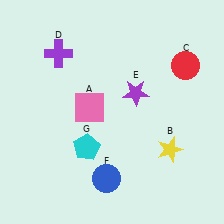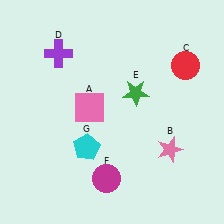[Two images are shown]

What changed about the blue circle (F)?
In Image 1, F is blue. In Image 2, it changed to magenta.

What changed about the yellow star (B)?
In Image 1, B is yellow. In Image 2, it changed to pink.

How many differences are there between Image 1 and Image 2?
There are 3 differences between the two images.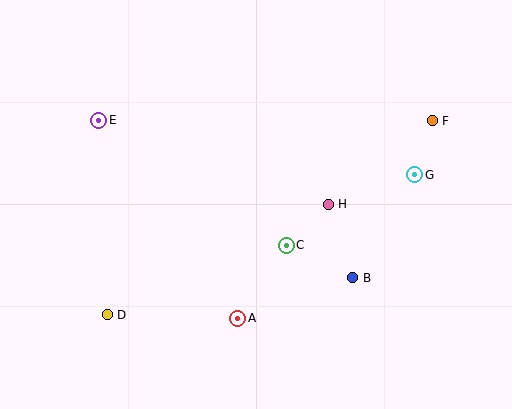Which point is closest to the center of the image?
Point C at (286, 245) is closest to the center.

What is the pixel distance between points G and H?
The distance between G and H is 92 pixels.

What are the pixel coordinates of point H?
Point H is at (328, 204).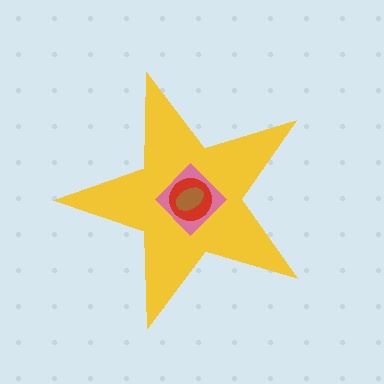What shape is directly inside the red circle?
The brown ellipse.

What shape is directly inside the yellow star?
The pink diamond.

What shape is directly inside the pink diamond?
The red circle.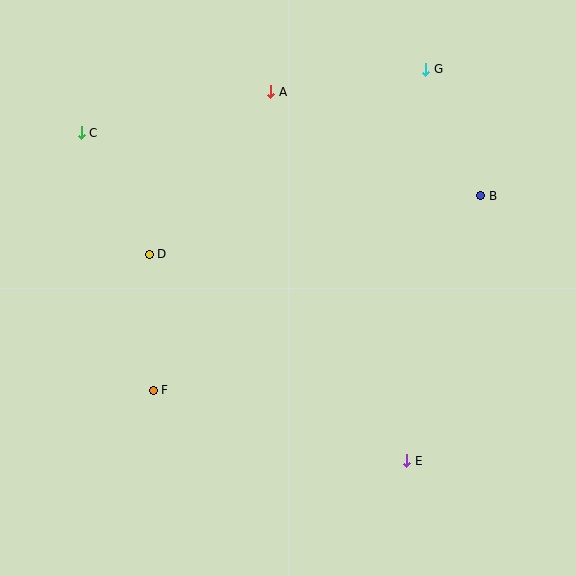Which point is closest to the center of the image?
Point D at (149, 254) is closest to the center.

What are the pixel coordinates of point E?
Point E is at (407, 461).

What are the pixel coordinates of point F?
Point F is at (153, 390).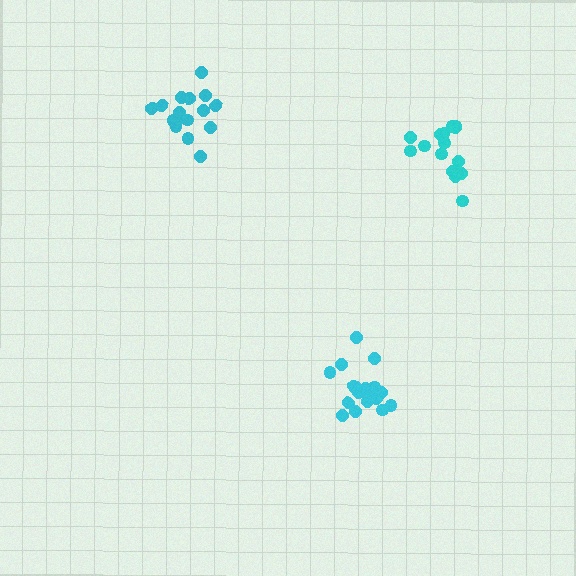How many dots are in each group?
Group 1: 18 dots, Group 2: 16 dots, Group 3: 15 dots (49 total).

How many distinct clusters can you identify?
There are 3 distinct clusters.